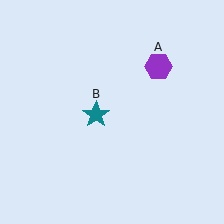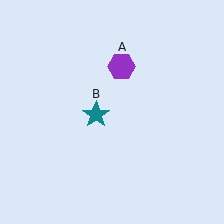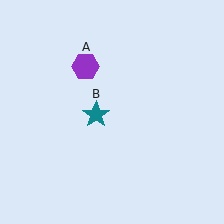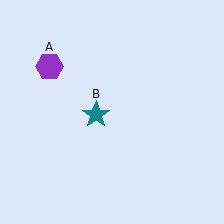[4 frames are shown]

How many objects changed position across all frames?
1 object changed position: purple hexagon (object A).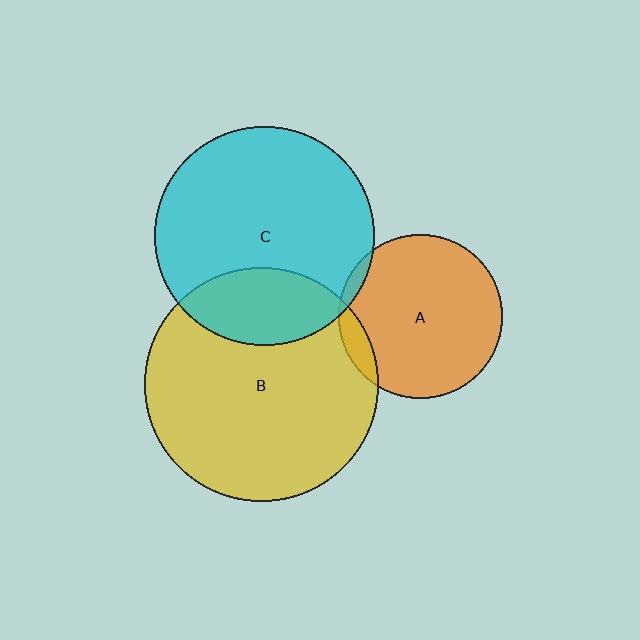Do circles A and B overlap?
Yes.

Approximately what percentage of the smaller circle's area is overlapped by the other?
Approximately 10%.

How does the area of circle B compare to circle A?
Approximately 2.1 times.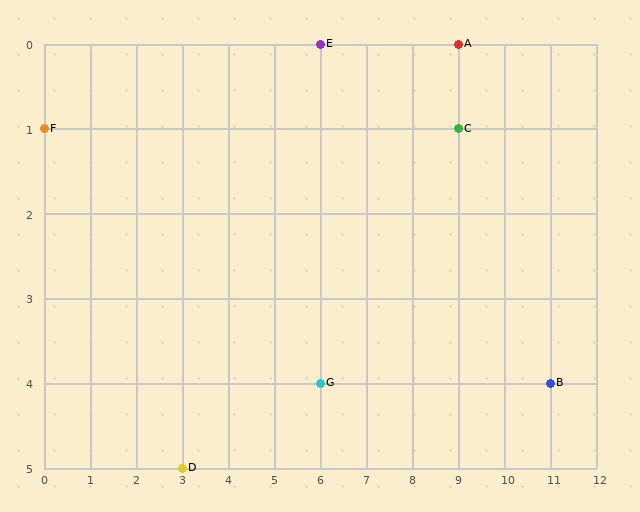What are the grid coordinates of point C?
Point C is at grid coordinates (9, 1).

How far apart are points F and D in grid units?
Points F and D are 3 columns and 4 rows apart (about 5.0 grid units diagonally).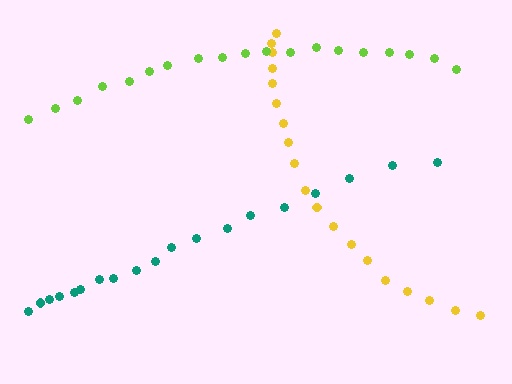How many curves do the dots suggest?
There are 3 distinct paths.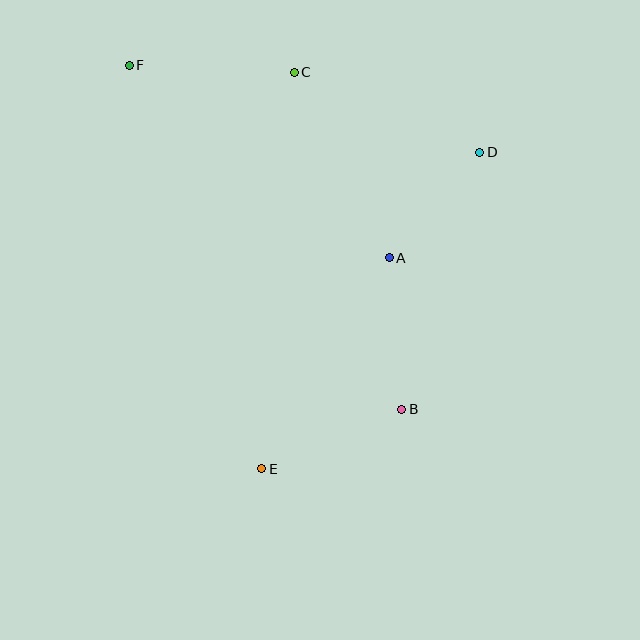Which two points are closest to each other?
Points A and D are closest to each other.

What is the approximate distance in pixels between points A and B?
The distance between A and B is approximately 152 pixels.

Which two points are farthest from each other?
Points B and F are farthest from each other.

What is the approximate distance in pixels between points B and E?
The distance between B and E is approximately 152 pixels.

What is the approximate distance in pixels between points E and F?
The distance between E and F is approximately 424 pixels.